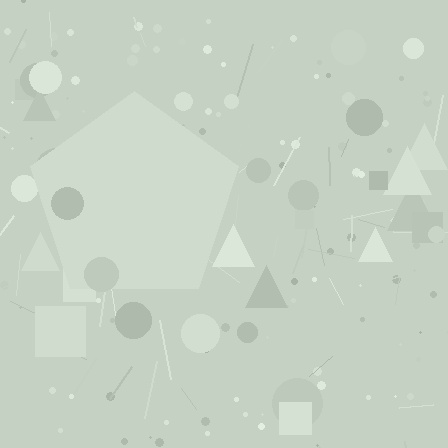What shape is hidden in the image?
A pentagon is hidden in the image.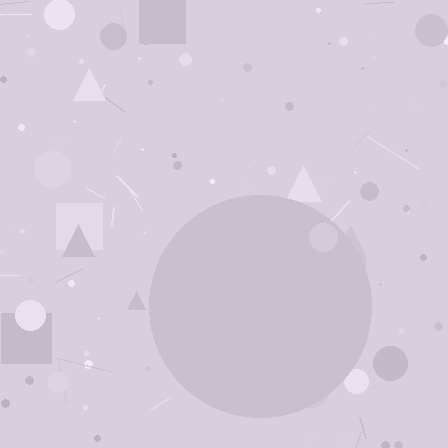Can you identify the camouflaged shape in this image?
The camouflaged shape is a circle.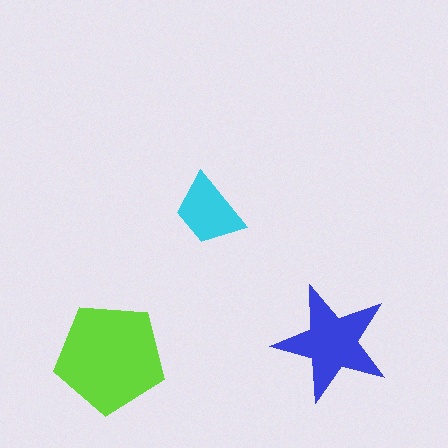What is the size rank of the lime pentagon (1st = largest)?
1st.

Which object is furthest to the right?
The blue star is rightmost.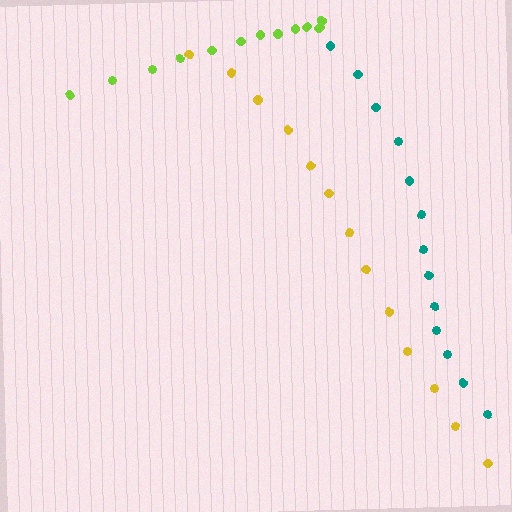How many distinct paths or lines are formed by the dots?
There are 3 distinct paths.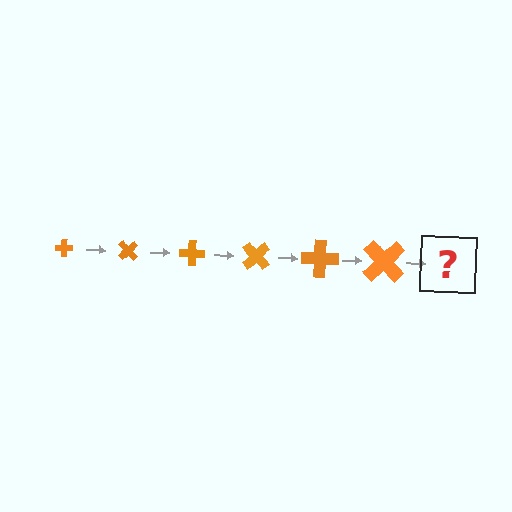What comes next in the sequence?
The next element should be a cross, larger than the previous one and rotated 270 degrees from the start.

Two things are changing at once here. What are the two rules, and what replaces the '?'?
The two rules are that the cross grows larger each step and it rotates 45 degrees each step. The '?' should be a cross, larger than the previous one and rotated 270 degrees from the start.